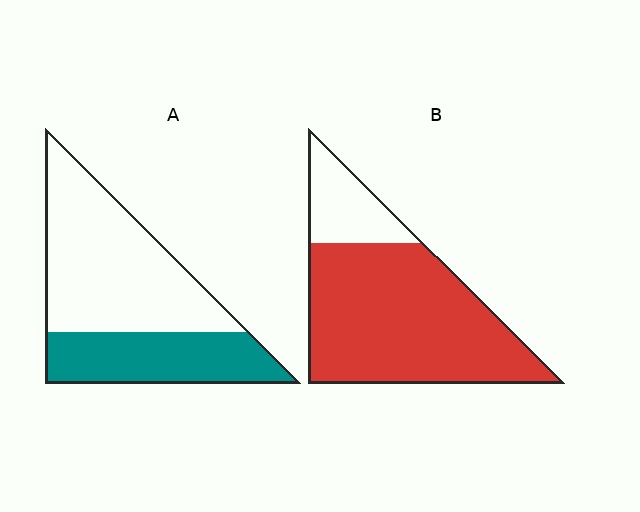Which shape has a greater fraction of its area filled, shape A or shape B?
Shape B.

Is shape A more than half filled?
No.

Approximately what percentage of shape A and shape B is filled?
A is approximately 35% and B is approximately 80%.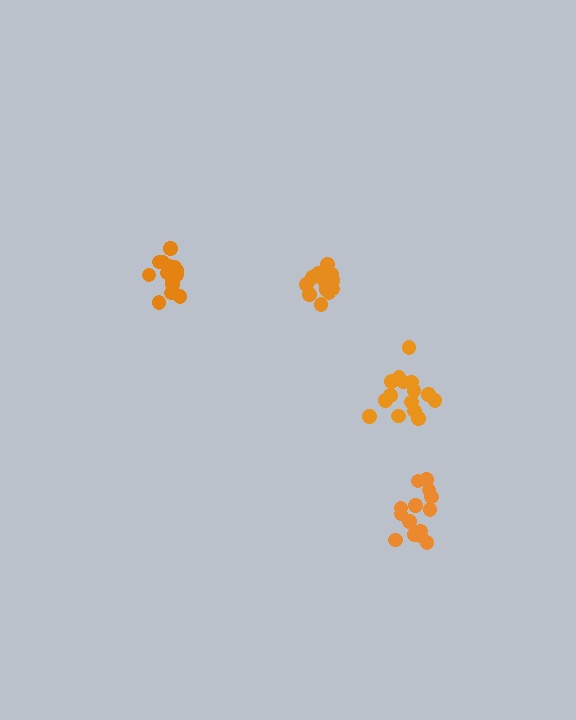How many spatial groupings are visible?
There are 4 spatial groupings.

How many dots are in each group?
Group 1: 13 dots, Group 2: 14 dots, Group 3: 16 dots, Group 4: 15 dots (58 total).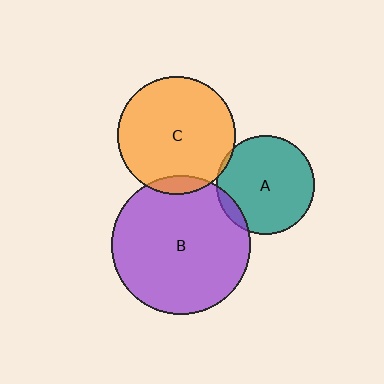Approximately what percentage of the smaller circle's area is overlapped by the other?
Approximately 10%.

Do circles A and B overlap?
Yes.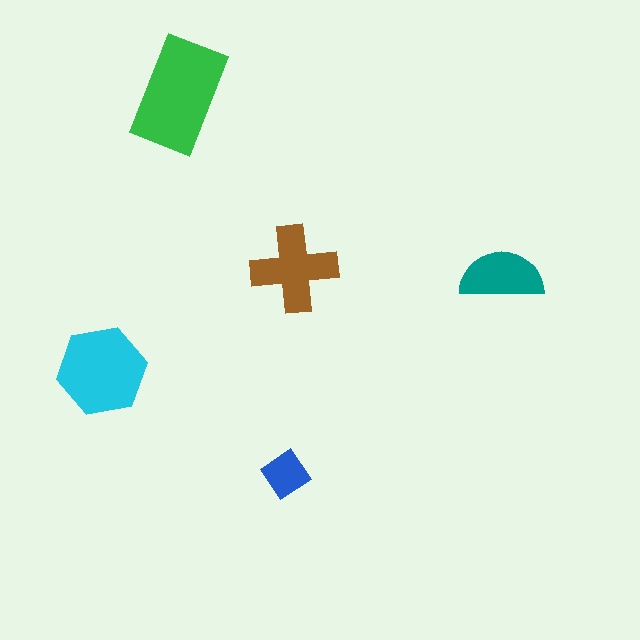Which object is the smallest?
The blue diamond.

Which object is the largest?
The green rectangle.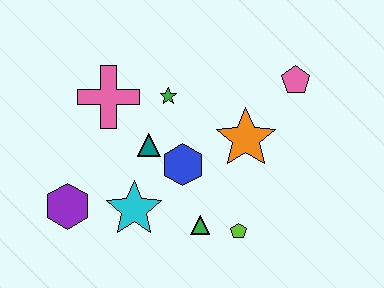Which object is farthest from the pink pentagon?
The purple hexagon is farthest from the pink pentagon.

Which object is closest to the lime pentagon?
The green triangle is closest to the lime pentagon.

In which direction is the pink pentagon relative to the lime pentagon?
The pink pentagon is above the lime pentagon.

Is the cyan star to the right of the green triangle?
No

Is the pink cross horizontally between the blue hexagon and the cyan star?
No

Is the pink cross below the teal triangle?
No